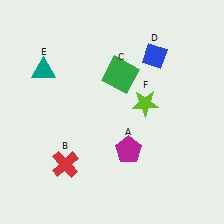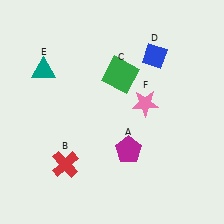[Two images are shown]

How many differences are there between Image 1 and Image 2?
There is 1 difference between the two images.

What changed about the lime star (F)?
In Image 1, F is lime. In Image 2, it changed to pink.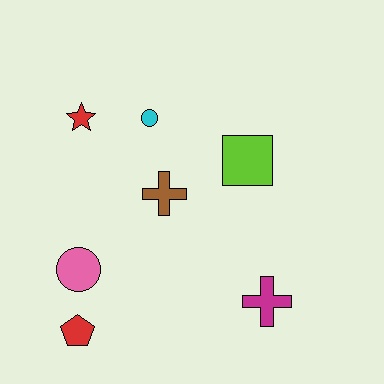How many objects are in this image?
There are 7 objects.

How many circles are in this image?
There are 2 circles.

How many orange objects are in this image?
There are no orange objects.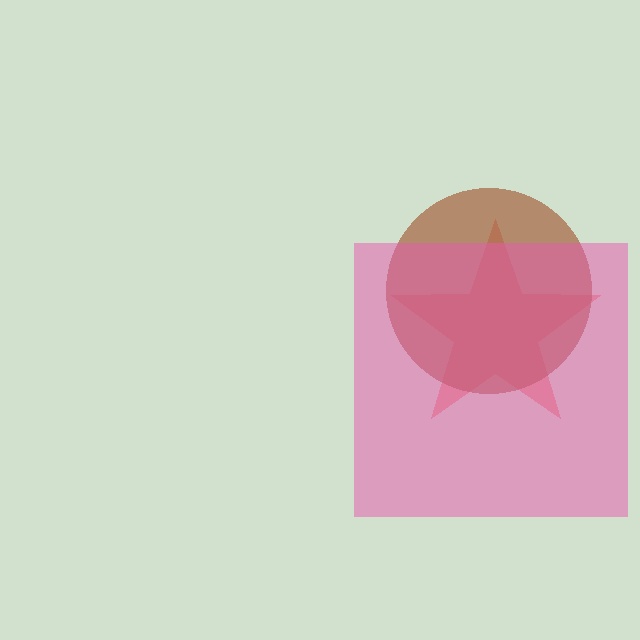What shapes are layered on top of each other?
The layered shapes are: a red star, a brown circle, a pink square.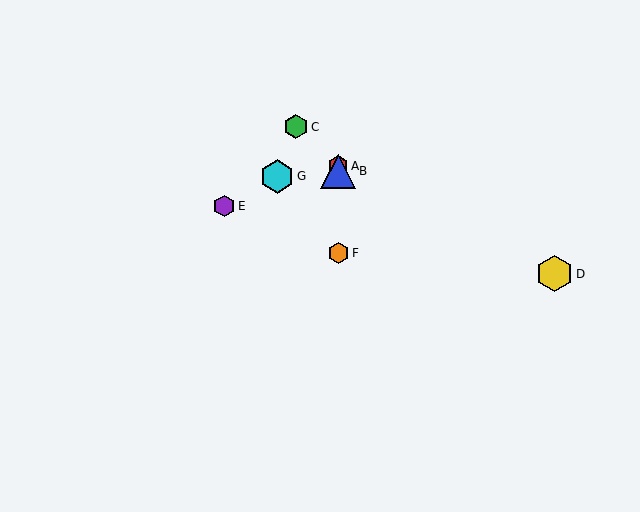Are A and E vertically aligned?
No, A is at x≈338 and E is at x≈224.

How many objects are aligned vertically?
3 objects (A, B, F) are aligned vertically.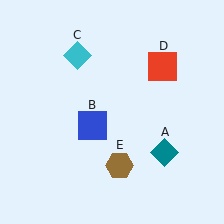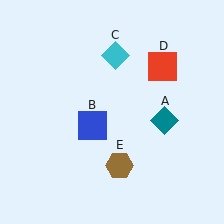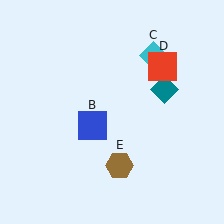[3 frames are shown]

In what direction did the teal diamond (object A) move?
The teal diamond (object A) moved up.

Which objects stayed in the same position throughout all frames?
Blue square (object B) and red square (object D) and brown hexagon (object E) remained stationary.